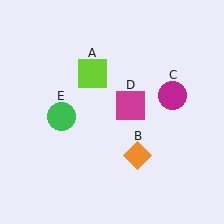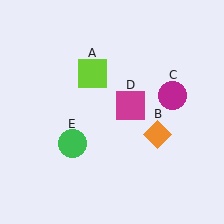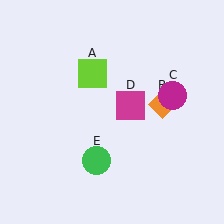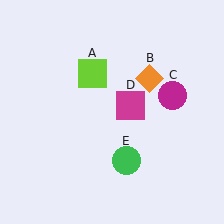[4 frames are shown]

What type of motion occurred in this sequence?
The orange diamond (object B), green circle (object E) rotated counterclockwise around the center of the scene.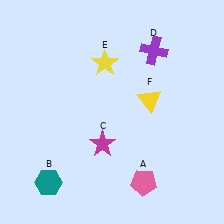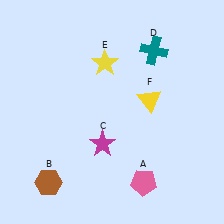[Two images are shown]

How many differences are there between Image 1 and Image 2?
There are 2 differences between the two images.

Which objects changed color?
B changed from teal to brown. D changed from purple to teal.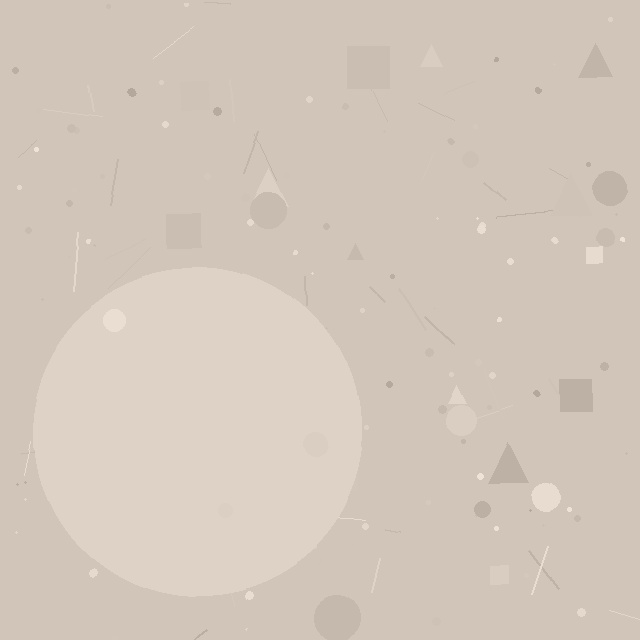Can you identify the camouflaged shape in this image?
The camouflaged shape is a circle.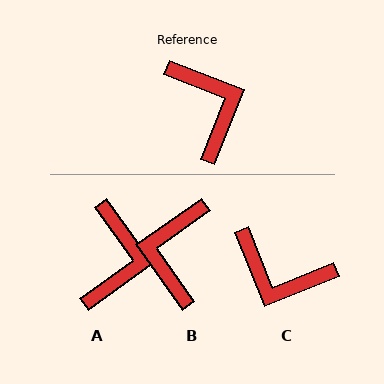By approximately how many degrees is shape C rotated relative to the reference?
Approximately 137 degrees clockwise.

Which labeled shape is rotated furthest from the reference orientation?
B, about 147 degrees away.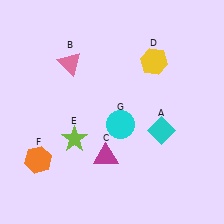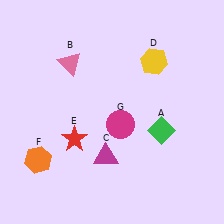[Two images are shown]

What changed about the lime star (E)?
In Image 1, E is lime. In Image 2, it changed to red.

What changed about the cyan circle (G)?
In Image 1, G is cyan. In Image 2, it changed to magenta.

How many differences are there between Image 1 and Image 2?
There are 3 differences between the two images.